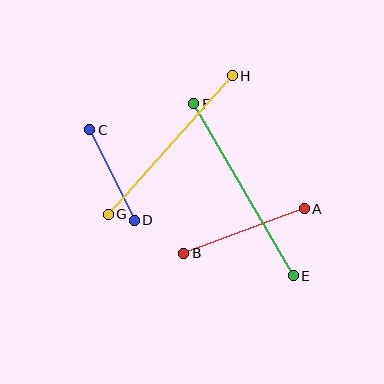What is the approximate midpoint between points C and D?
The midpoint is at approximately (112, 175) pixels.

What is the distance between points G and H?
The distance is approximately 186 pixels.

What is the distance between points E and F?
The distance is approximately 199 pixels.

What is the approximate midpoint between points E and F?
The midpoint is at approximately (244, 190) pixels.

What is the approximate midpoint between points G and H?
The midpoint is at approximately (170, 145) pixels.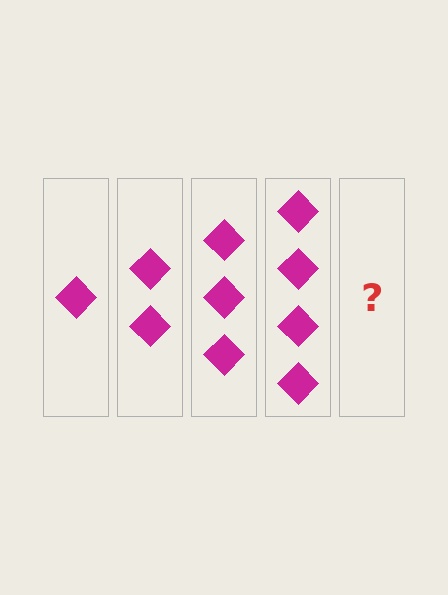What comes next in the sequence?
The next element should be 5 diamonds.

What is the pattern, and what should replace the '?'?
The pattern is that each step adds one more diamond. The '?' should be 5 diamonds.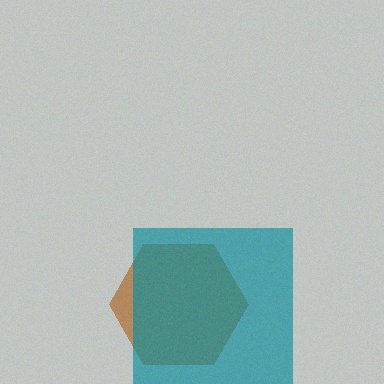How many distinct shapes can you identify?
There are 2 distinct shapes: a brown hexagon, a teal square.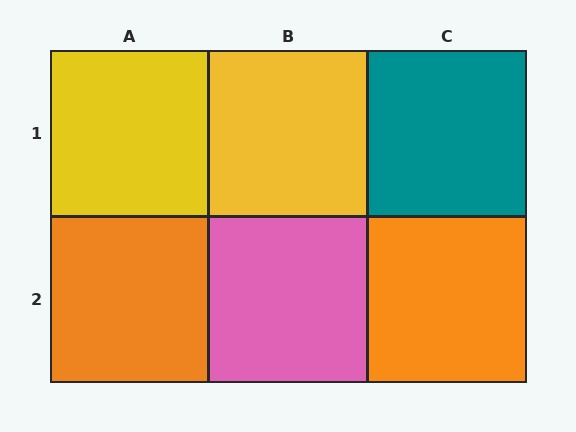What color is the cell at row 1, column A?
Yellow.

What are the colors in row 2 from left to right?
Orange, pink, orange.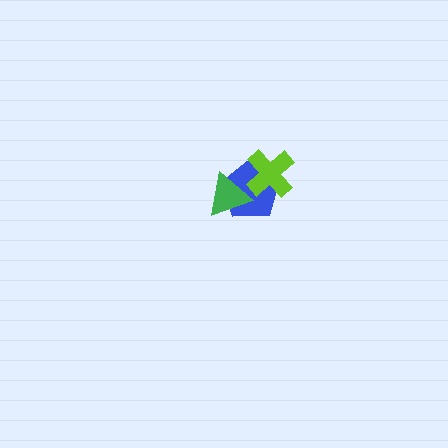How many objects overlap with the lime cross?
1 object overlaps with the lime cross.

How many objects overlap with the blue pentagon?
2 objects overlap with the blue pentagon.